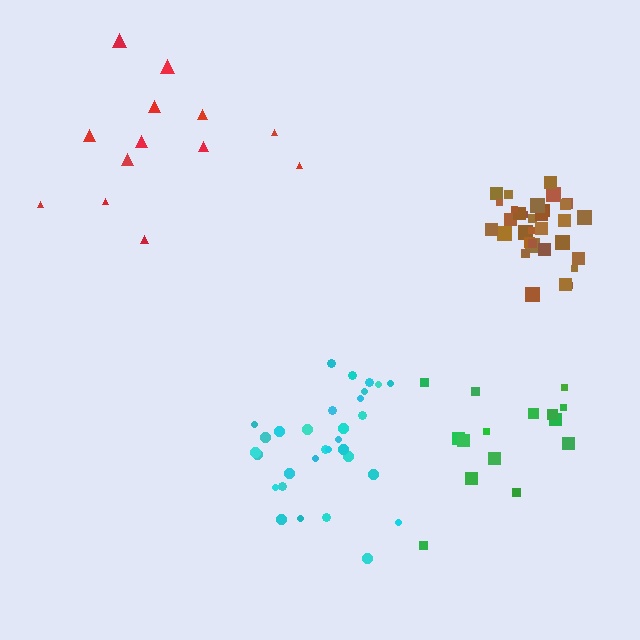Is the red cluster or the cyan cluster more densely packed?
Cyan.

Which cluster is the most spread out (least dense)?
Red.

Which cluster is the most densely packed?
Brown.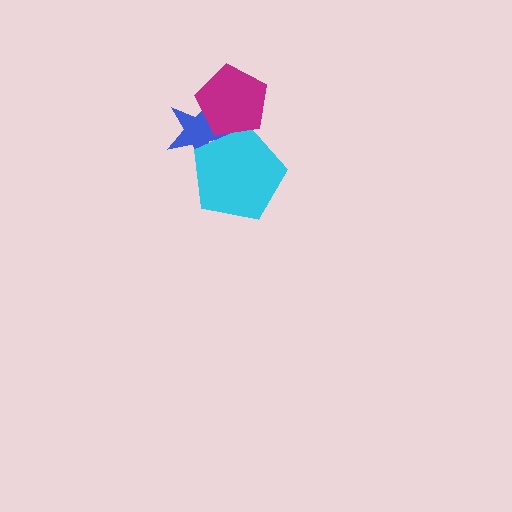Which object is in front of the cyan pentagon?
The magenta pentagon is in front of the cyan pentagon.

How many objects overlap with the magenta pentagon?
2 objects overlap with the magenta pentagon.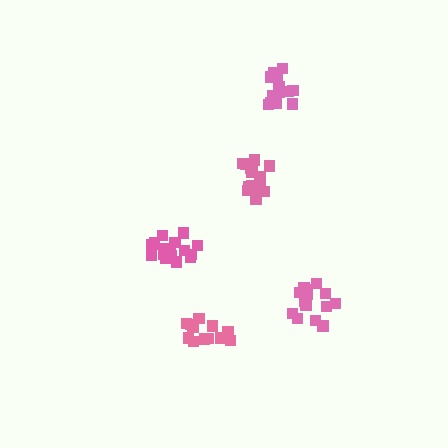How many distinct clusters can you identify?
There are 5 distinct clusters.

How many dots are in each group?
Group 1: 16 dots, Group 2: 15 dots, Group 3: 12 dots, Group 4: 17 dots, Group 5: 15 dots (75 total).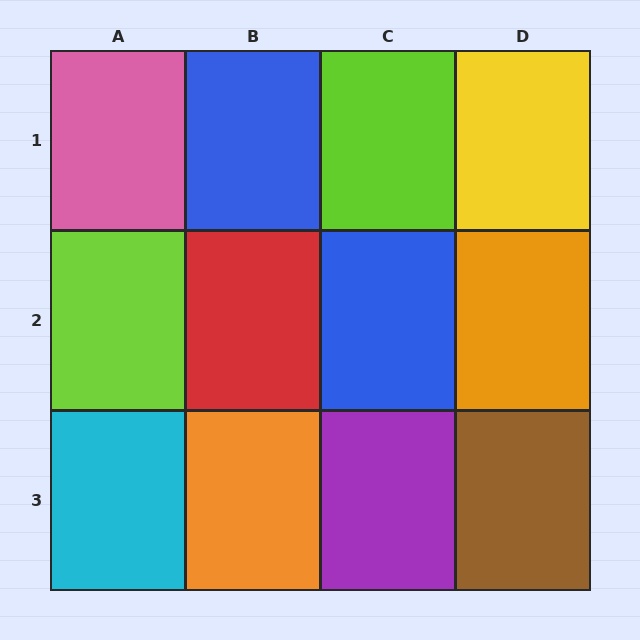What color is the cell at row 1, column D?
Yellow.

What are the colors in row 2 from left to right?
Lime, red, blue, orange.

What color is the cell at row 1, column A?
Pink.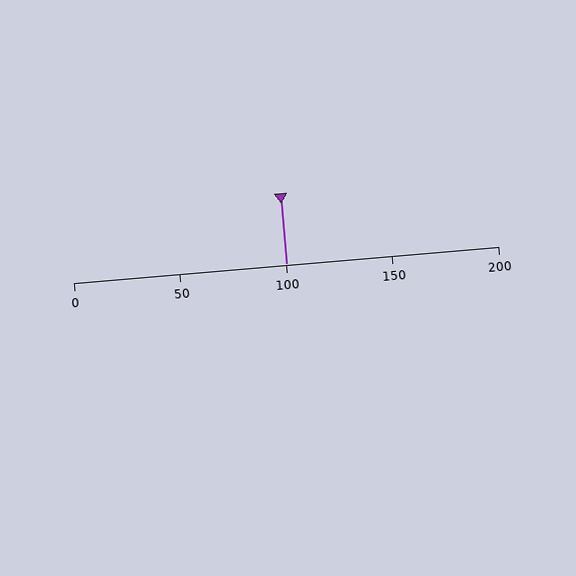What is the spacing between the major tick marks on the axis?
The major ticks are spaced 50 apart.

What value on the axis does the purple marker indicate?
The marker indicates approximately 100.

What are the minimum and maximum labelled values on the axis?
The axis runs from 0 to 200.